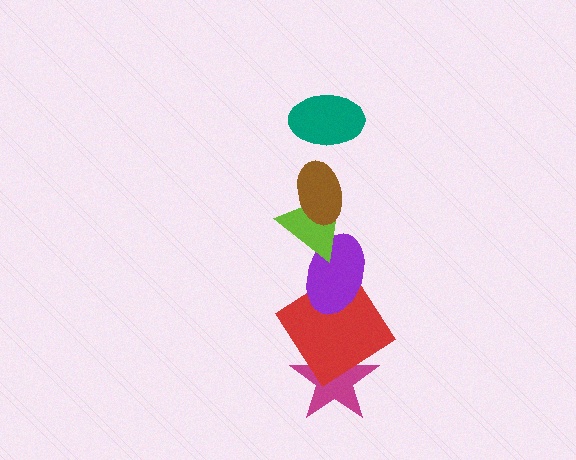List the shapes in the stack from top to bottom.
From top to bottom: the teal ellipse, the brown ellipse, the lime triangle, the purple ellipse, the red diamond, the magenta star.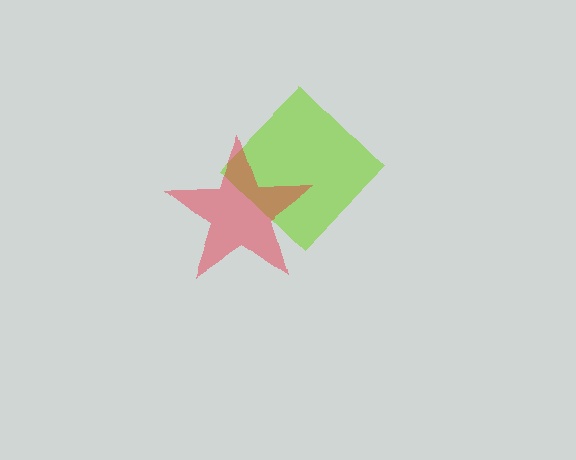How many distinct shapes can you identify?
There are 2 distinct shapes: a lime diamond, a red star.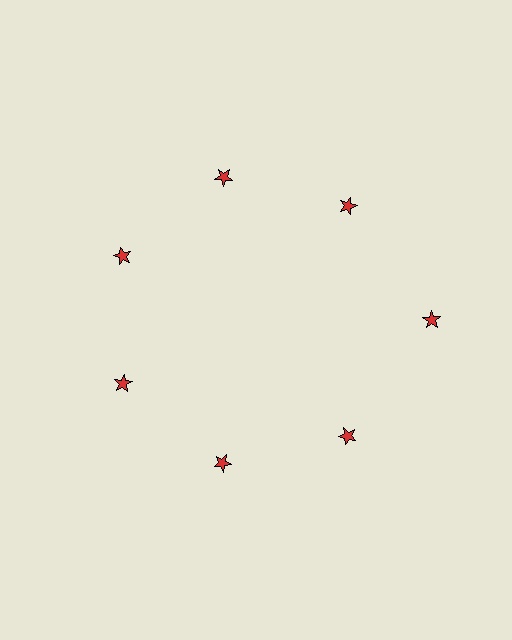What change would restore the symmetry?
The symmetry would be restored by moving it inward, back onto the ring so that all 7 stars sit at equal angles and equal distance from the center.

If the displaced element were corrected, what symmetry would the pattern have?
It would have 7-fold rotational symmetry — the pattern would map onto itself every 51 degrees.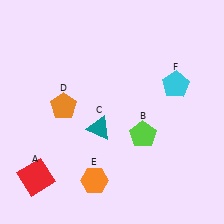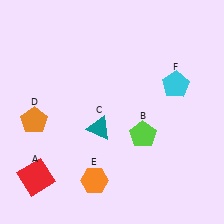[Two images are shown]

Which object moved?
The orange pentagon (D) moved left.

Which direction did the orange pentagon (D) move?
The orange pentagon (D) moved left.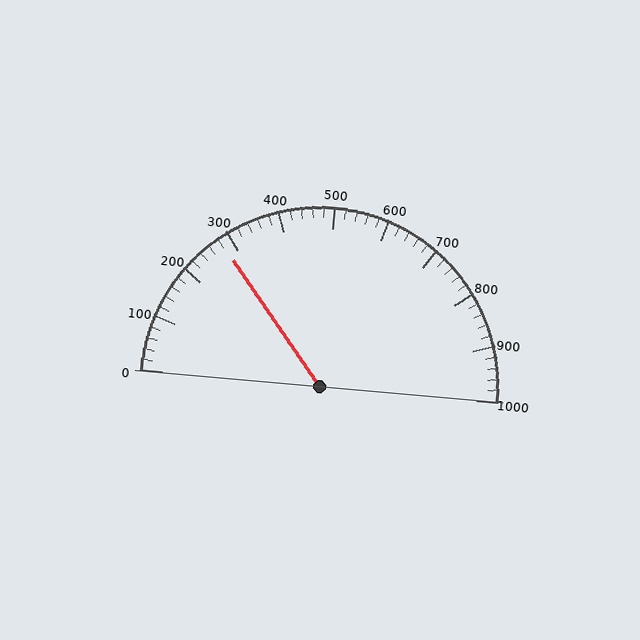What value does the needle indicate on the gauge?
The needle indicates approximately 280.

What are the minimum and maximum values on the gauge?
The gauge ranges from 0 to 1000.